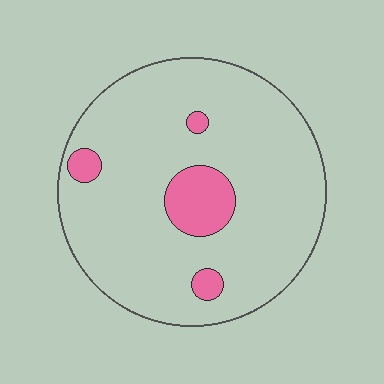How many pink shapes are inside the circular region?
4.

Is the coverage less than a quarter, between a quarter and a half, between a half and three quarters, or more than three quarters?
Less than a quarter.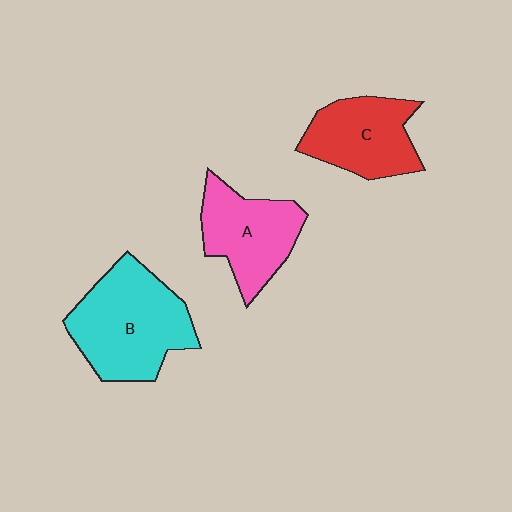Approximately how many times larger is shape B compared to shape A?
Approximately 1.4 times.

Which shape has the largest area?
Shape B (cyan).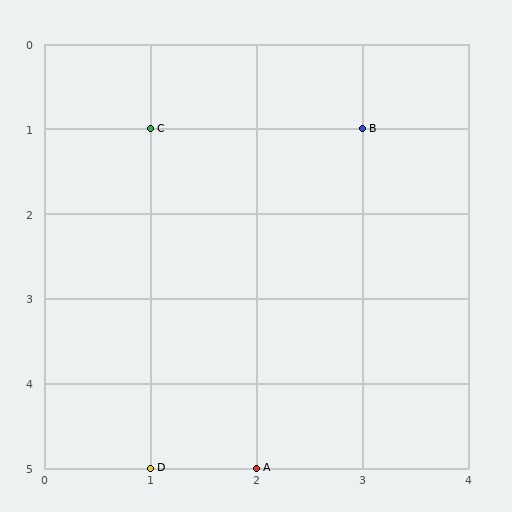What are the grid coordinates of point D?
Point D is at grid coordinates (1, 5).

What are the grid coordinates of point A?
Point A is at grid coordinates (2, 5).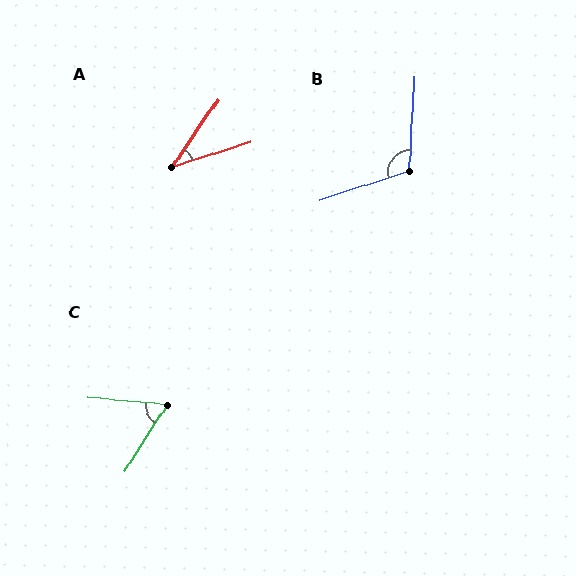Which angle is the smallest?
A, at approximately 38 degrees.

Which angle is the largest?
B, at approximately 111 degrees.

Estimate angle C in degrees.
Approximately 62 degrees.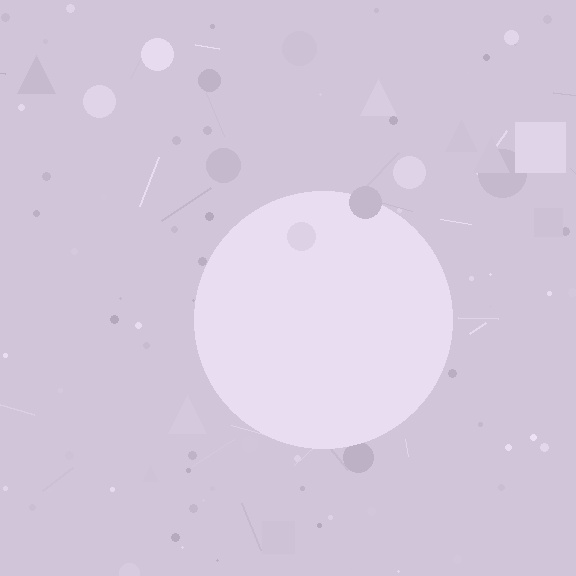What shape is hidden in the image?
A circle is hidden in the image.